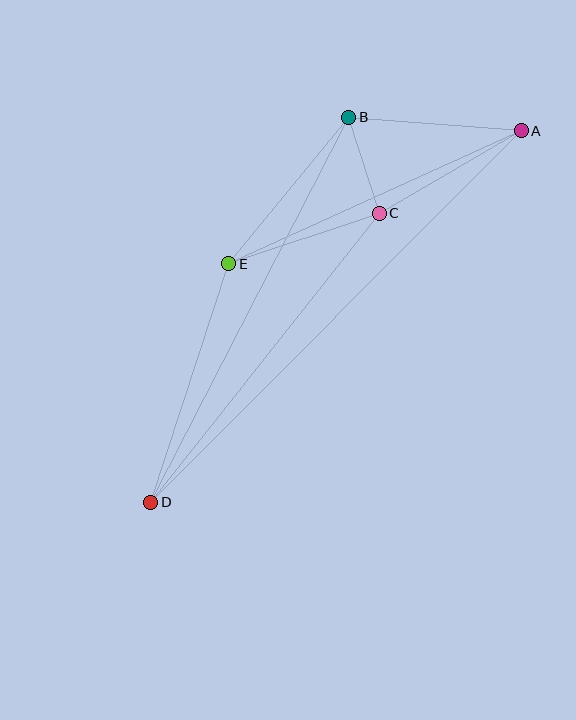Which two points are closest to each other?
Points B and C are closest to each other.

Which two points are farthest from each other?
Points A and D are farthest from each other.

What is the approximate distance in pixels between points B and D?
The distance between B and D is approximately 433 pixels.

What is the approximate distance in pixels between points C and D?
The distance between C and D is approximately 368 pixels.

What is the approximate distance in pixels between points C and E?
The distance between C and E is approximately 159 pixels.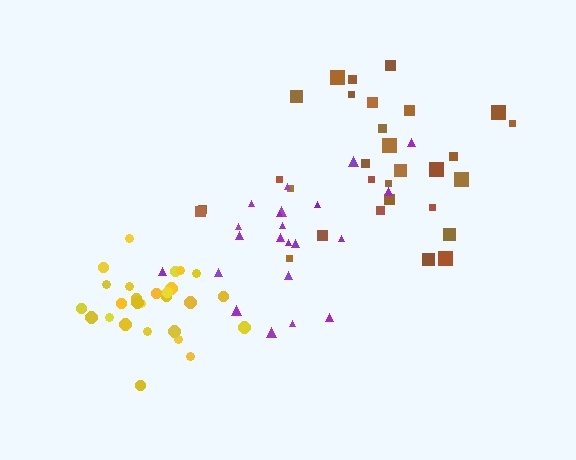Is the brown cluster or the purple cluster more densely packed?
Brown.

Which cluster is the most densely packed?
Yellow.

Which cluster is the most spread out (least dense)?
Purple.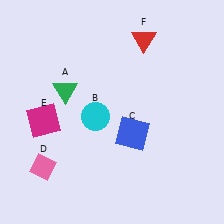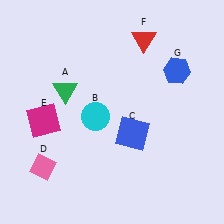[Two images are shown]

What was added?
A blue hexagon (G) was added in Image 2.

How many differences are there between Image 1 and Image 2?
There is 1 difference between the two images.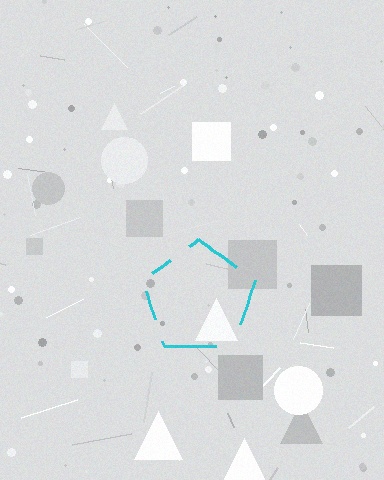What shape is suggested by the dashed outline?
The dashed outline suggests a pentagon.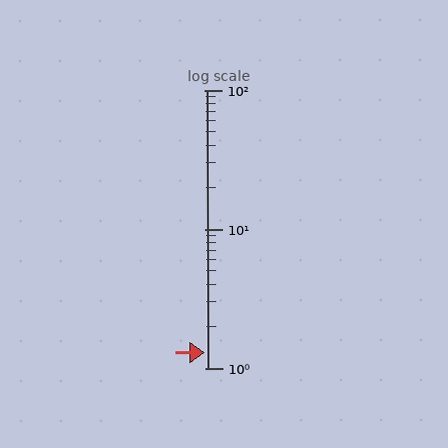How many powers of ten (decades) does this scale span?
The scale spans 2 decades, from 1 to 100.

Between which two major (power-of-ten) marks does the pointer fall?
The pointer is between 1 and 10.